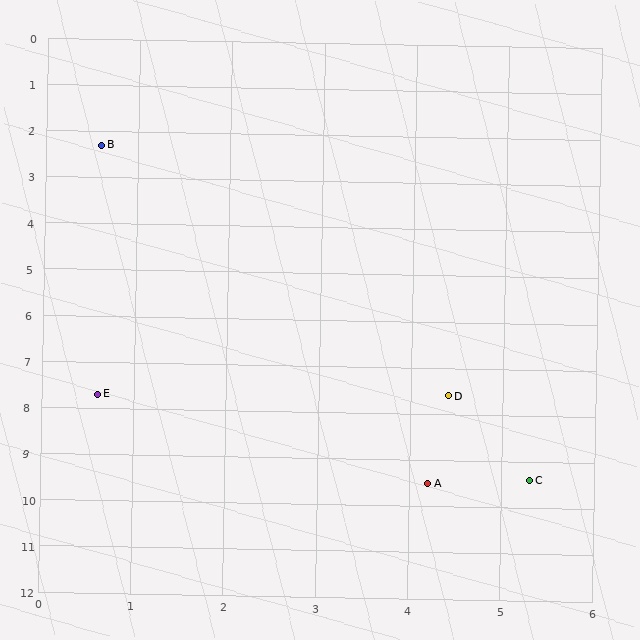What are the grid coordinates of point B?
Point B is at approximately (0.6, 2.3).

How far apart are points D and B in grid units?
Points D and B are about 6.5 grid units apart.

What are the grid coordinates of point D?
Point D is at approximately (4.4, 7.6).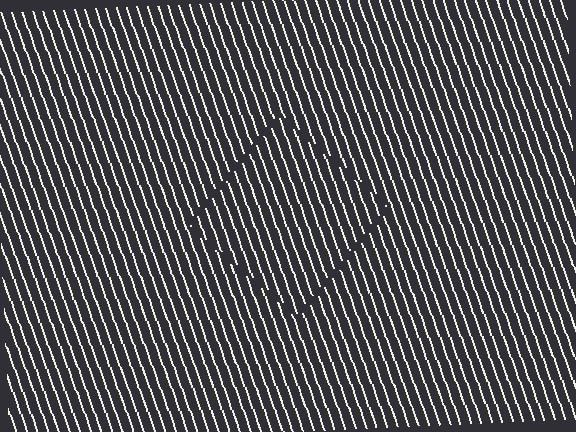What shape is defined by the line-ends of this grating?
An illusory square. The interior of the shape contains the same grating, shifted by half a period — the contour is defined by the phase discontinuity where line-ends from the inner and outer gratings abut.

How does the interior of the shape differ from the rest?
The interior of the shape contains the same grating, shifted by half a period — the contour is defined by the phase discontinuity where line-ends from the inner and outer gratings abut.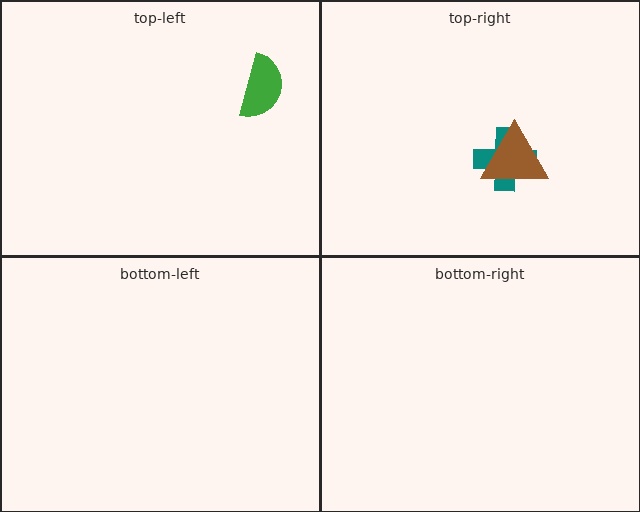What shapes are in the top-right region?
The teal cross, the brown triangle.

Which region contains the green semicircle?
The top-left region.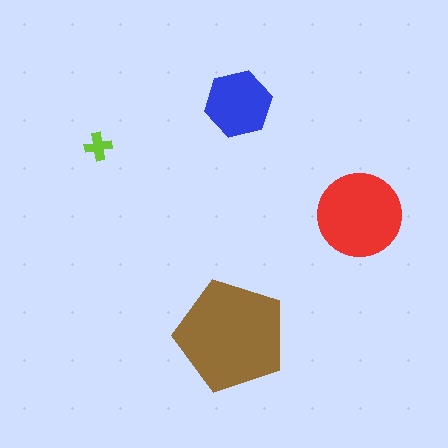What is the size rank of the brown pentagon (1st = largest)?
1st.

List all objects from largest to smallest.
The brown pentagon, the red circle, the blue hexagon, the lime cross.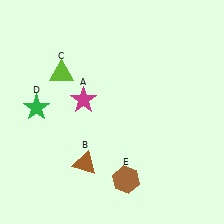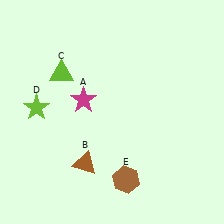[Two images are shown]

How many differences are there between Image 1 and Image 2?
There is 1 difference between the two images.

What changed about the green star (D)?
In Image 1, D is green. In Image 2, it changed to lime.